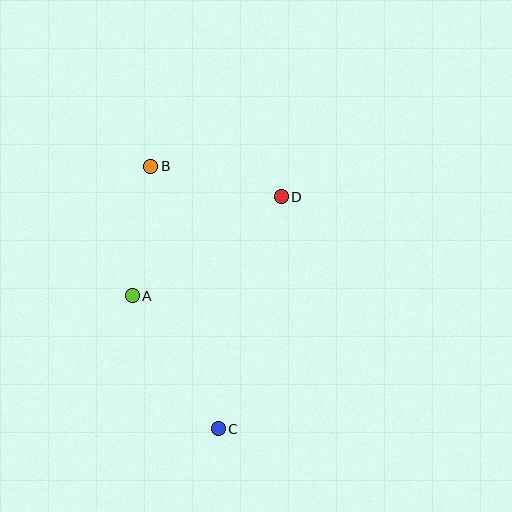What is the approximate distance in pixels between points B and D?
The distance between B and D is approximately 134 pixels.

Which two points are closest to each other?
Points A and B are closest to each other.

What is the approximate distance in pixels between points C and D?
The distance between C and D is approximately 241 pixels.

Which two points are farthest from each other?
Points B and C are farthest from each other.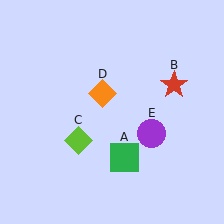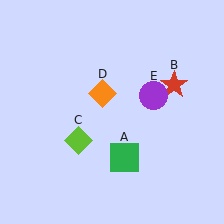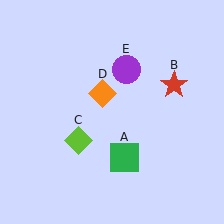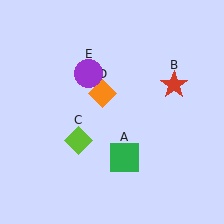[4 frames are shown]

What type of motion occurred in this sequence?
The purple circle (object E) rotated counterclockwise around the center of the scene.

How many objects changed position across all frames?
1 object changed position: purple circle (object E).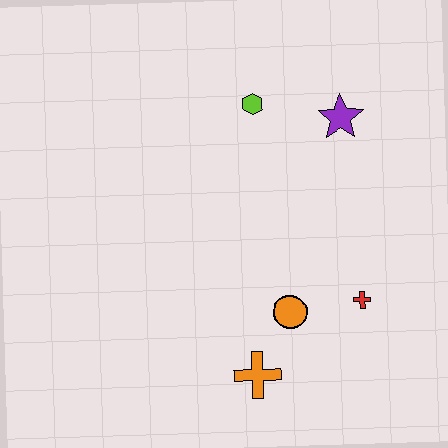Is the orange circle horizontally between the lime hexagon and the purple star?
Yes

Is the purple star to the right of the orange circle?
Yes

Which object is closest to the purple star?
The lime hexagon is closest to the purple star.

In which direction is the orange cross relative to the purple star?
The orange cross is below the purple star.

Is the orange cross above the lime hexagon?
No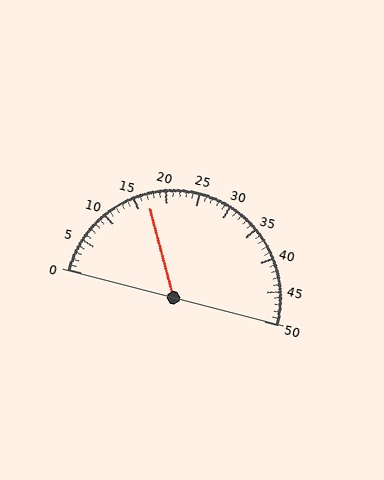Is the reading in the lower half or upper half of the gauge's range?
The reading is in the lower half of the range (0 to 50).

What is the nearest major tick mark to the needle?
The nearest major tick mark is 15.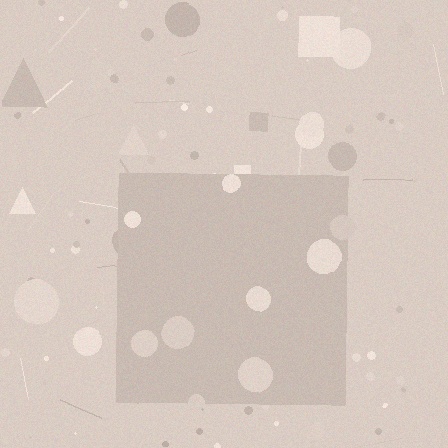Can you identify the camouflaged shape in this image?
The camouflaged shape is a square.